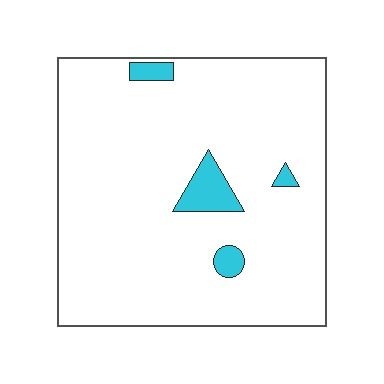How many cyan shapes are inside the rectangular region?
4.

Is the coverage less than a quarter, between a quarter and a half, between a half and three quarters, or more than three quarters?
Less than a quarter.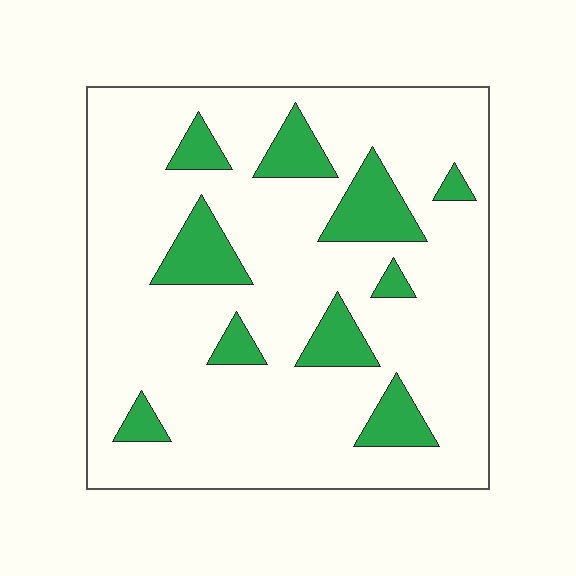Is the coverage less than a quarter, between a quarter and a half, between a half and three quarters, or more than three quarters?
Less than a quarter.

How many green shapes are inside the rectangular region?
10.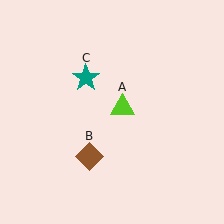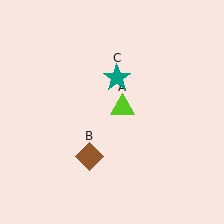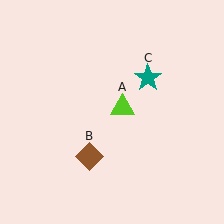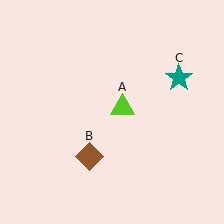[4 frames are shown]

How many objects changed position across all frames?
1 object changed position: teal star (object C).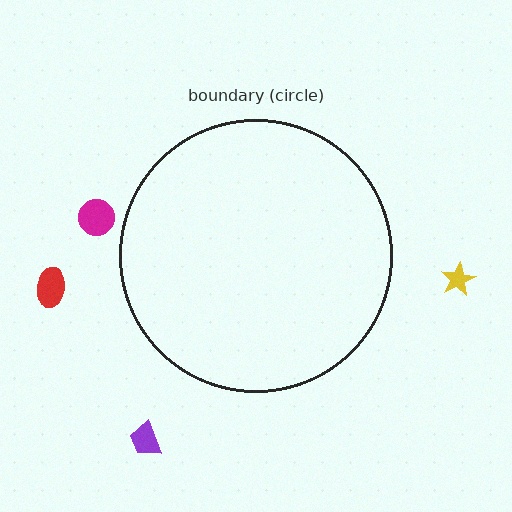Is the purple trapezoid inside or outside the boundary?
Outside.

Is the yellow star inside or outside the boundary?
Outside.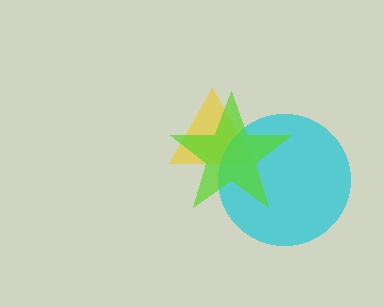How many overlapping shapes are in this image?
There are 3 overlapping shapes in the image.